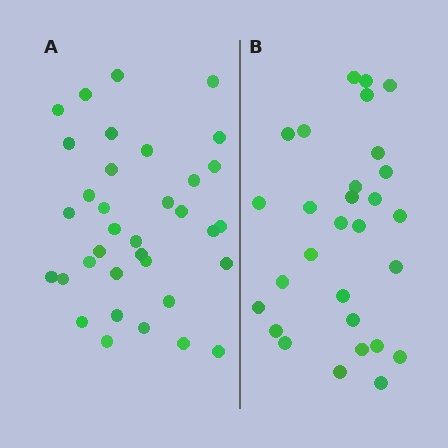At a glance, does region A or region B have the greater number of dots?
Region A (the left region) has more dots.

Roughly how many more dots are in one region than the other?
Region A has about 6 more dots than region B.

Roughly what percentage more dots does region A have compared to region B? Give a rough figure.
About 20% more.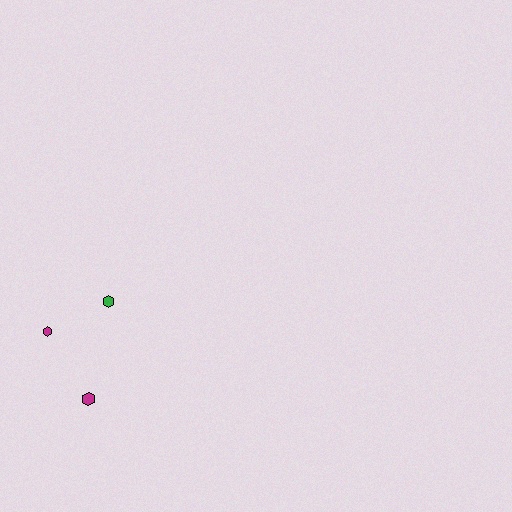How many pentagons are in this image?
There are no pentagons.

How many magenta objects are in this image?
There are 2 magenta objects.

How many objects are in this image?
There are 3 objects.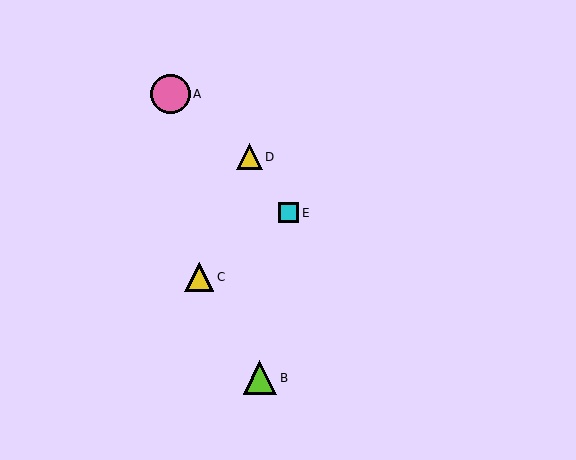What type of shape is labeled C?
Shape C is a yellow triangle.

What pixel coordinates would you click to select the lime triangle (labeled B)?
Click at (260, 378) to select the lime triangle B.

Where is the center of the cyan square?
The center of the cyan square is at (289, 213).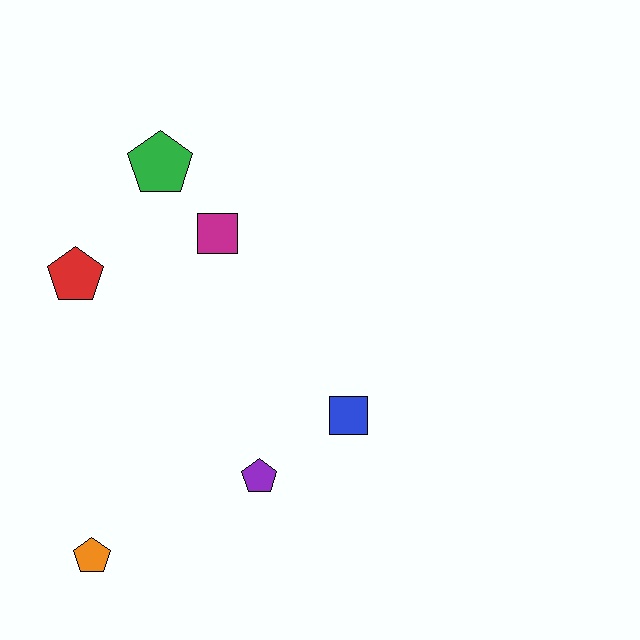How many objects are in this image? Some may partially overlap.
There are 6 objects.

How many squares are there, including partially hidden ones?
There are 2 squares.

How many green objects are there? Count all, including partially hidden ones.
There is 1 green object.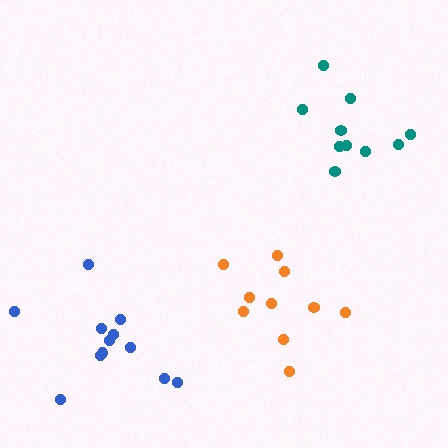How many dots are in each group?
Group 1: 10 dots, Group 2: 10 dots, Group 3: 12 dots (32 total).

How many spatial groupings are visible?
There are 3 spatial groupings.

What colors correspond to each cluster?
The clusters are colored: teal, orange, blue.